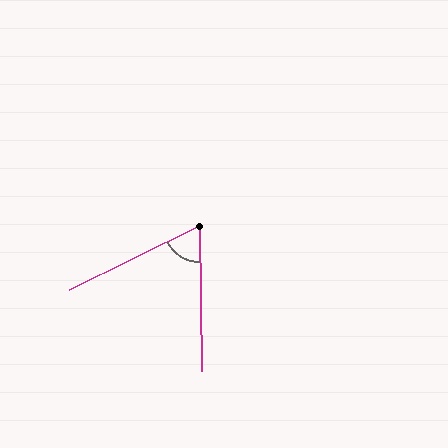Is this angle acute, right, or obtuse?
It is acute.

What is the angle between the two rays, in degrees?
Approximately 65 degrees.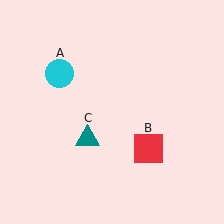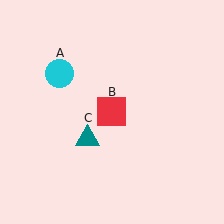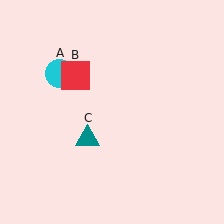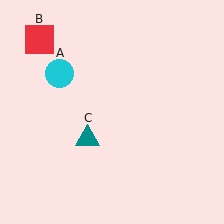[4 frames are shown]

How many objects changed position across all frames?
1 object changed position: red square (object B).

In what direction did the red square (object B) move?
The red square (object B) moved up and to the left.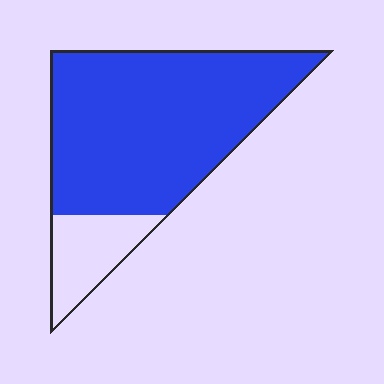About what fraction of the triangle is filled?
About five sixths (5/6).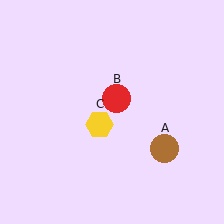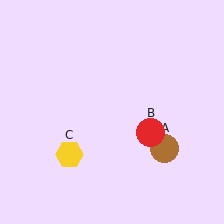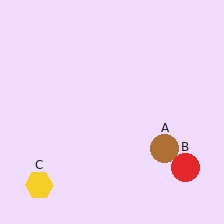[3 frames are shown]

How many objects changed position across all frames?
2 objects changed position: red circle (object B), yellow hexagon (object C).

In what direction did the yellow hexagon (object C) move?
The yellow hexagon (object C) moved down and to the left.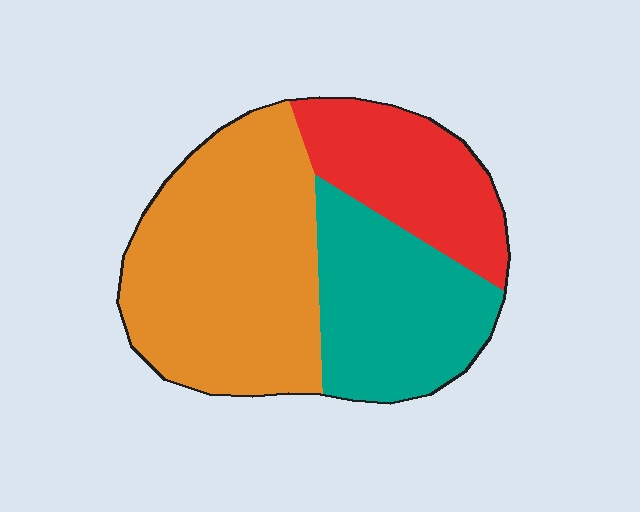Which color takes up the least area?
Red, at roughly 25%.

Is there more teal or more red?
Teal.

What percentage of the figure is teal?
Teal covers around 30% of the figure.